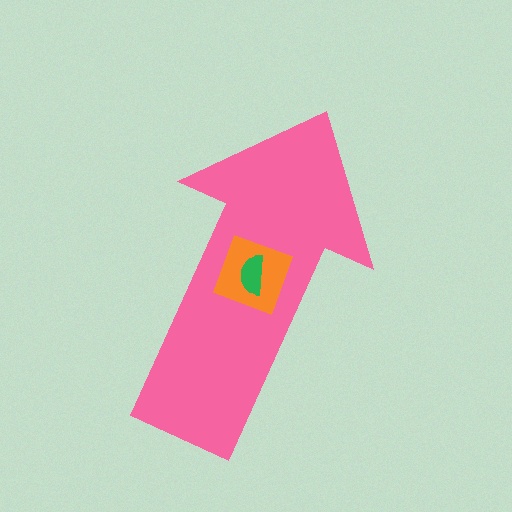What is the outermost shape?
The pink arrow.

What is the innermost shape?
The green semicircle.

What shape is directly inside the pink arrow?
The orange diamond.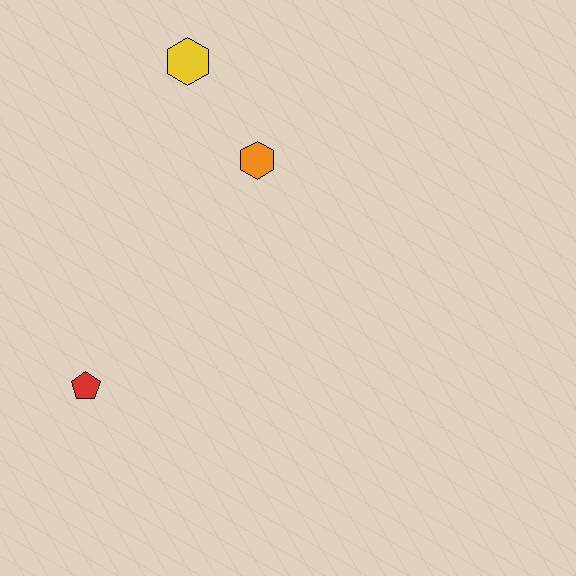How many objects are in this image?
There are 3 objects.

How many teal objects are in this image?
There are no teal objects.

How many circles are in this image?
There are no circles.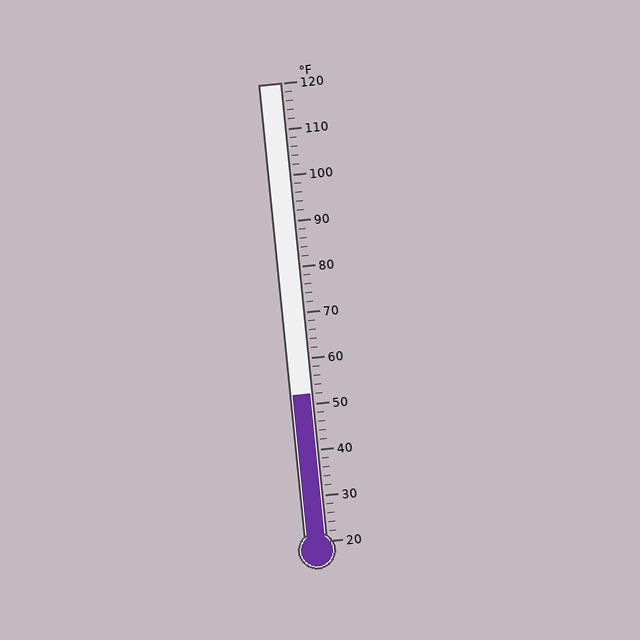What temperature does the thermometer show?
The thermometer shows approximately 52°F.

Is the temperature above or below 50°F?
The temperature is above 50°F.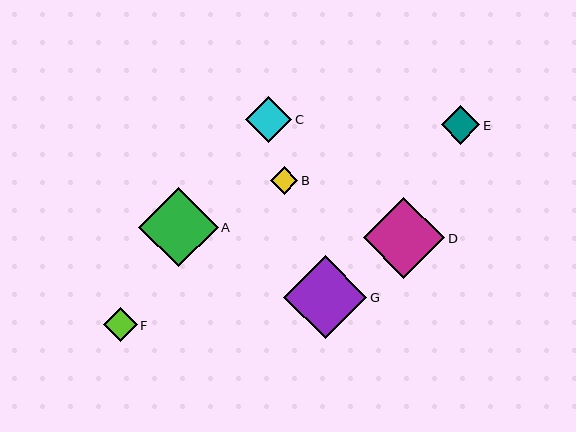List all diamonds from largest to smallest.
From largest to smallest: G, D, A, C, E, F, B.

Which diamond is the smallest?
Diamond B is the smallest with a size of approximately 27 pixels.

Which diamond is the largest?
Diamond G is the largest with a size of approximately 83 pixels.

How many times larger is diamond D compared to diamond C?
Diamond D is approximately 1.8 times the size of diamond C.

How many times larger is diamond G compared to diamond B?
Diamond G is approximately 3.0 times the size of diamond B.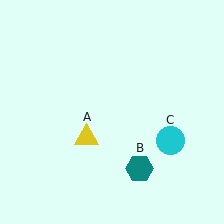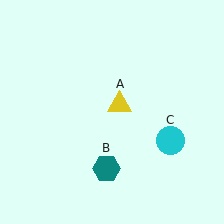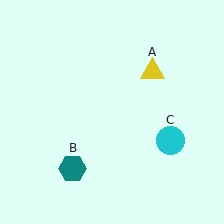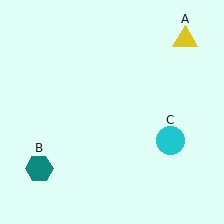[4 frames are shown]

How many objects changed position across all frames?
2 objects changed position: yellow triangle (object A), teal hexagon (object B).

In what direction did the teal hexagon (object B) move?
The teal hexagon (object B) moved left.